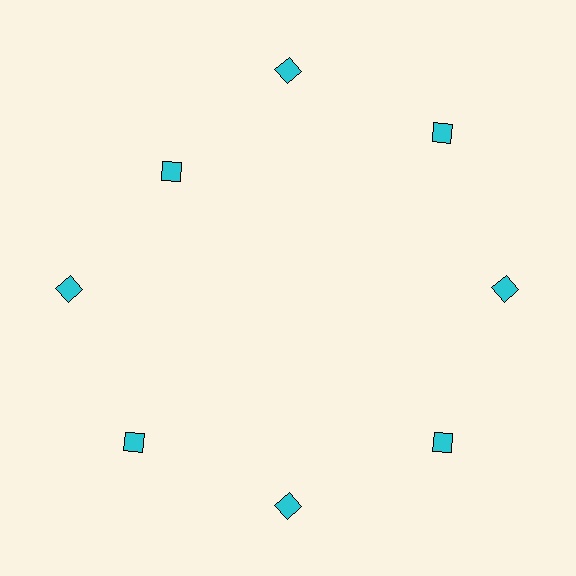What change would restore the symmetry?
The symmetry would be restored by moving it outward, back onto the ring so that all 8 squares sit at equal angles and equal distance from the center.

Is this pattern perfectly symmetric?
No. The 8 cyan squares are arranged in a ring, but one element near the 10 o'clock position is pulled inward toward the center, breaking the 8-fold rotational symmetry.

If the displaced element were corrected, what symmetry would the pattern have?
It would have 8-fold rotational symmetry — the pattern would map onto itself every 45 degrees.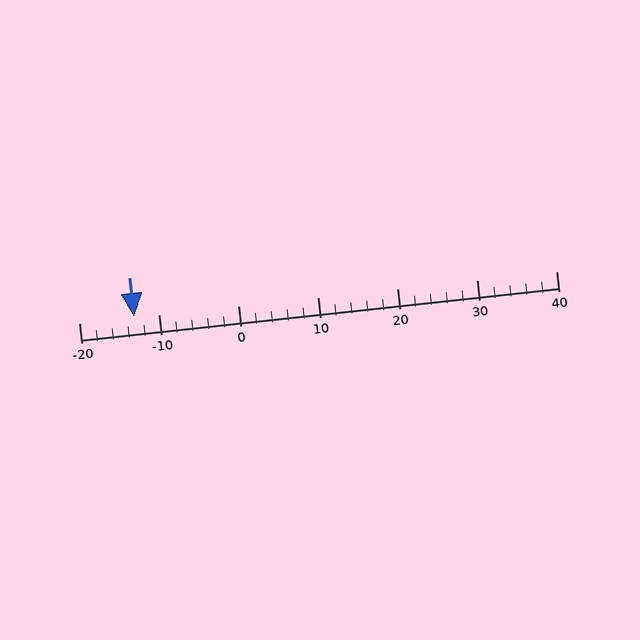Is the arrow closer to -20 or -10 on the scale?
The arrow is closer to -10.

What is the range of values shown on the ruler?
The ruler shows values from -20 to 40.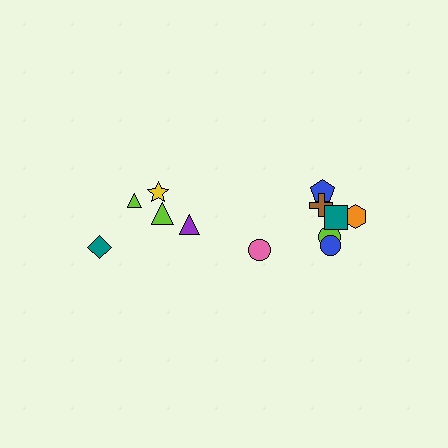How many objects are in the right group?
There are 8 objects.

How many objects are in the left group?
There are 5 objects.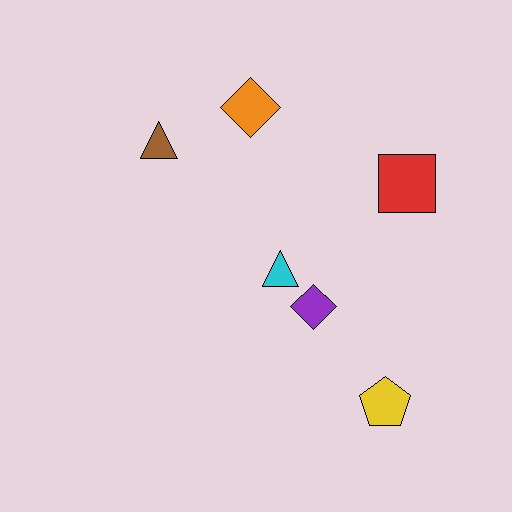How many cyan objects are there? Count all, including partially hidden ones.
There is 1 cyan object.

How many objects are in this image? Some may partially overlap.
There are 6 objects.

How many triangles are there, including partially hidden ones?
There are 2 triangles.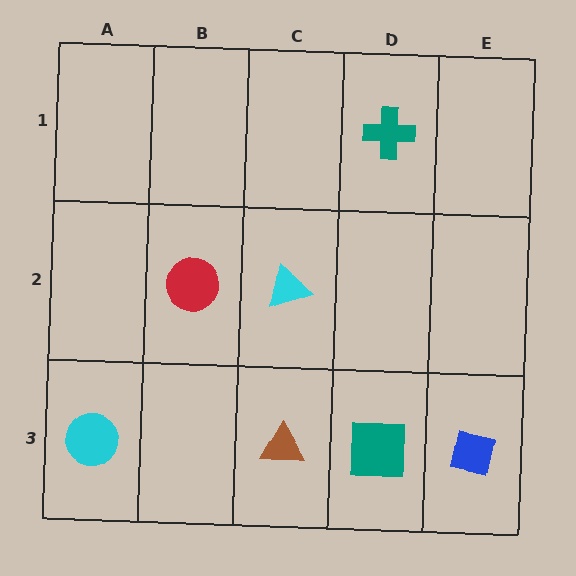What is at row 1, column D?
A teal cross.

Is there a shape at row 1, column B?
No, that cell is empty.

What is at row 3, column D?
A teal square.